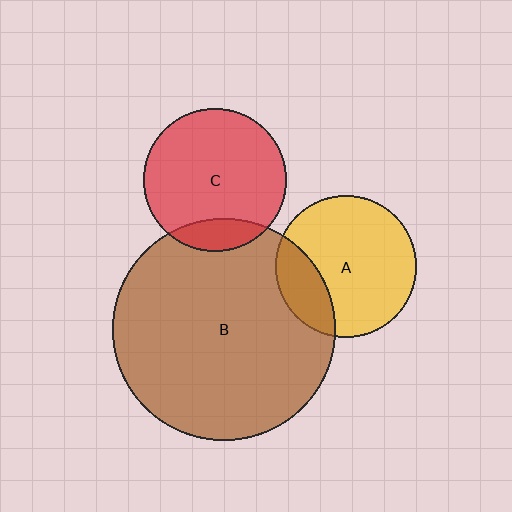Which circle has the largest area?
Circle B (brown).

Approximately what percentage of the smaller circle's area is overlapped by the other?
Approximately 20%.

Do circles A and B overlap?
Yes.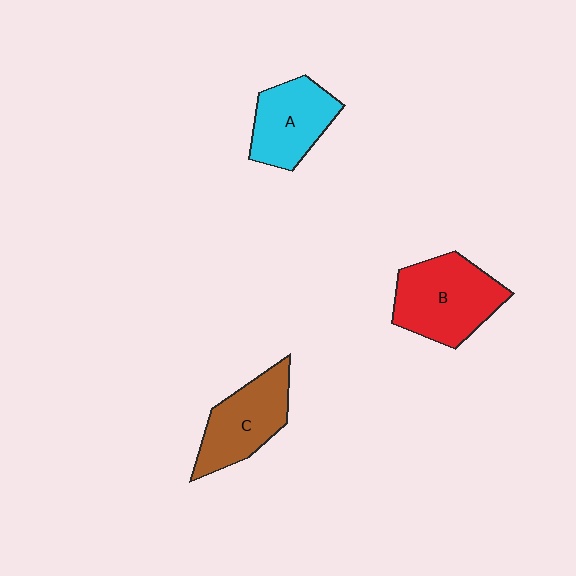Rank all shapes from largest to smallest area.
From largest to smallest: B (red), C (brown), A (cyan).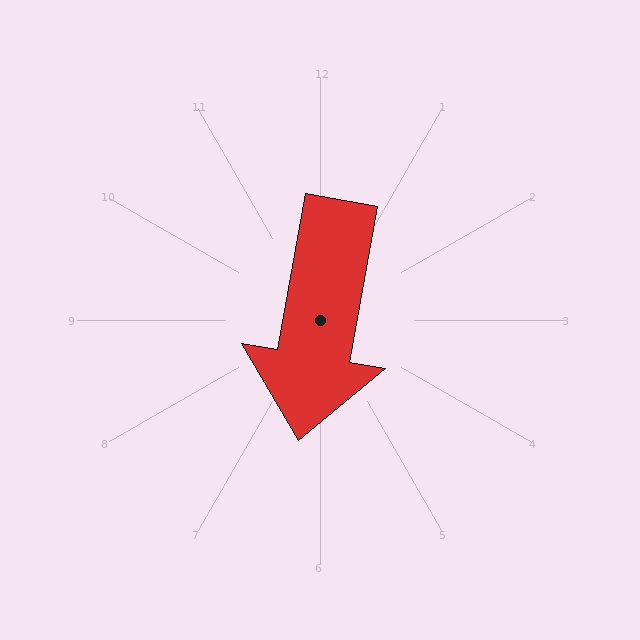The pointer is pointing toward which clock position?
Roughly 6 o'clock.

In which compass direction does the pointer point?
South.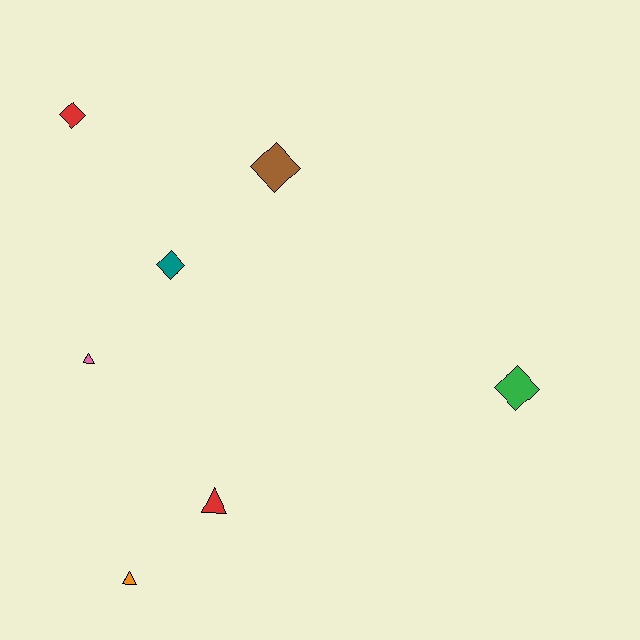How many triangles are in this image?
There are 3 triangles.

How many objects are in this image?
There are 7 objects.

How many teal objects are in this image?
There is 1 teal object.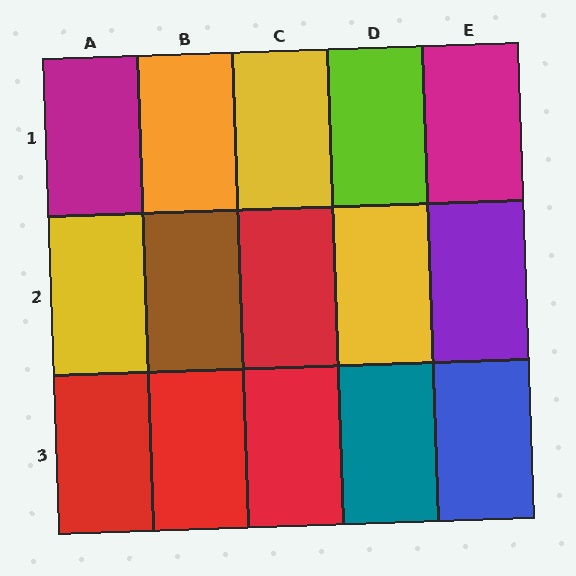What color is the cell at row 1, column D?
Lime.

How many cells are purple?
1 cell is purple.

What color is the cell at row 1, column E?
Magenta.